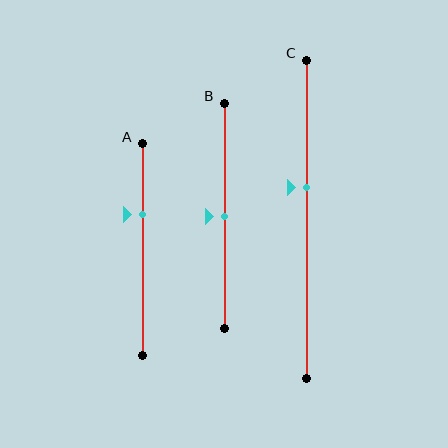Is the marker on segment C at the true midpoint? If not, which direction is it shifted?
No, the marker on segment C is shifted upward by about 10% of the segment length.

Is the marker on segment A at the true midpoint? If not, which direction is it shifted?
No, the marker on segment A is shifted upward by about 17% of the segment length.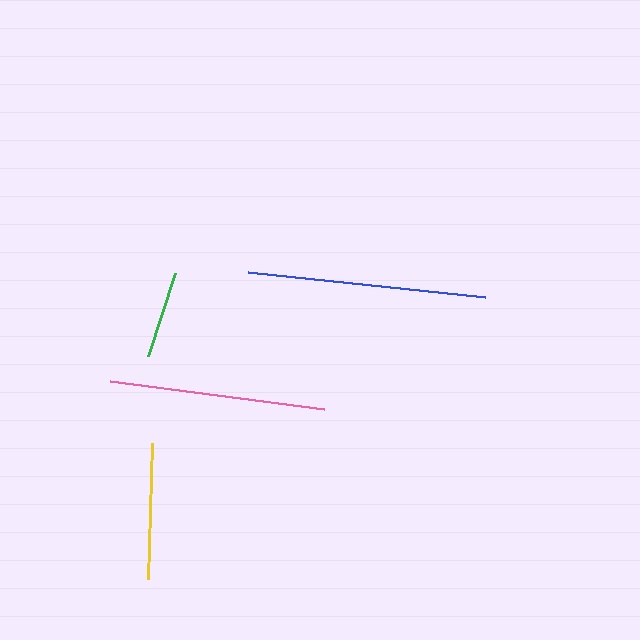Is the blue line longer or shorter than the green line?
The blue line is longer than the green line.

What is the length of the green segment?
The green segment is approximately 88 pixels long.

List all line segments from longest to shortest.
From longest to shortest: blue, pink, yellow, green.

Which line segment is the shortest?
The green line is the shortest at approximately 88 pixels.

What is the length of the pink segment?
The pink segment is approximately 216 pixels long.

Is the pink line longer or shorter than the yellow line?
The pink line is longer than the yellow line.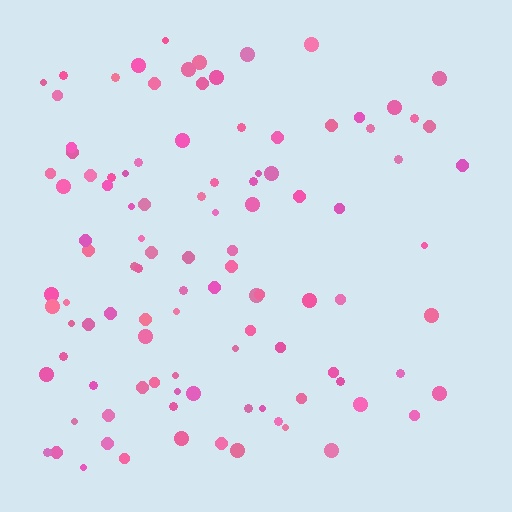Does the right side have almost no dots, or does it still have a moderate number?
Still a moderate number, just noticeably fewer than the left.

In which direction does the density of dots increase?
From right to left, with the left side densest.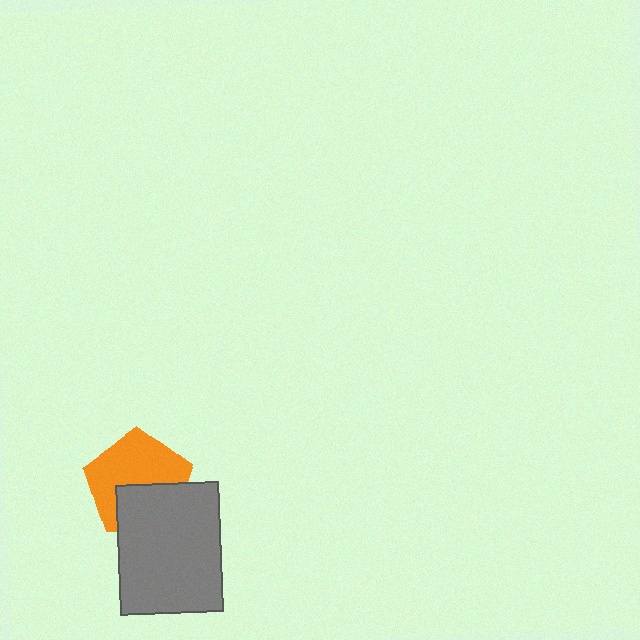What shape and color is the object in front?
The object in front is a gray rectangle.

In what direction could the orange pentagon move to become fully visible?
The orange pentagon could move up. That would shift it out from behind the gray rectangle entirely.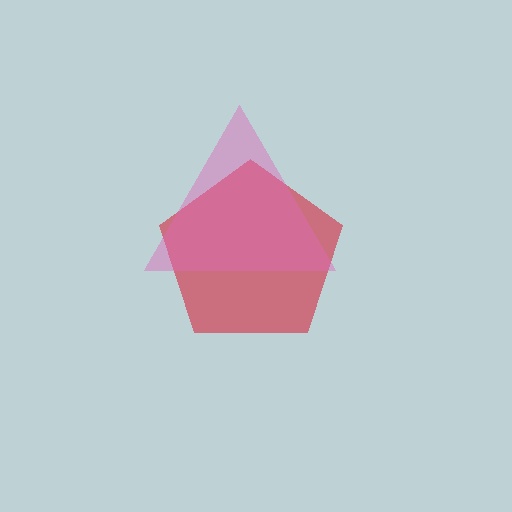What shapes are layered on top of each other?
The layered shapes are: a red pentagon, a pink triangle.